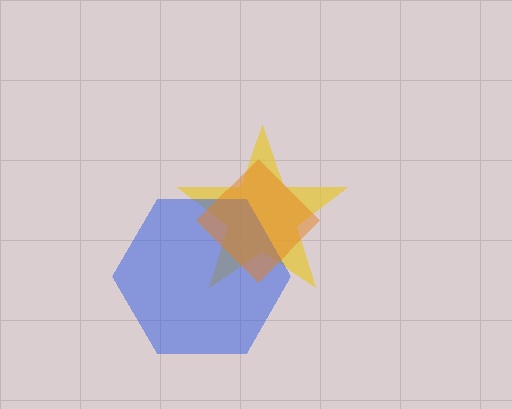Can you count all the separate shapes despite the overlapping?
Yes, there are 3 separate shapes.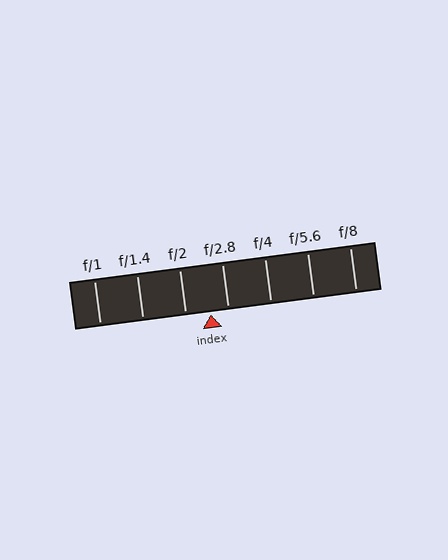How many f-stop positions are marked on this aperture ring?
There are 7 f-stop positions marked.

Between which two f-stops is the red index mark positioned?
The index mark is between f/2 and f/2.8.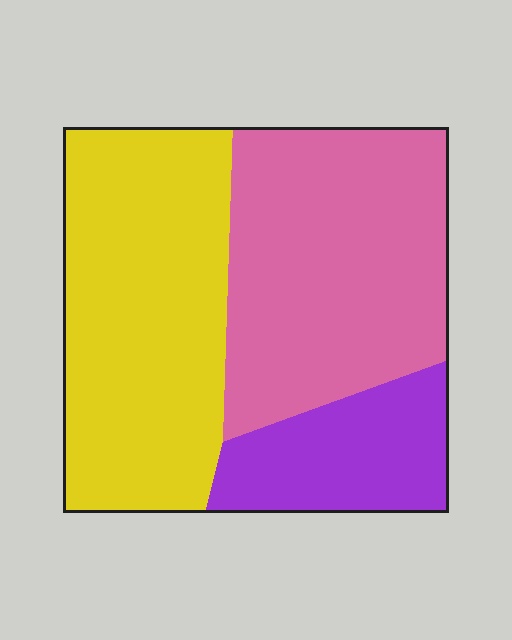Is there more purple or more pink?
Pink.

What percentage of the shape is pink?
Pink takes up about two fifths (2/5) of the shape.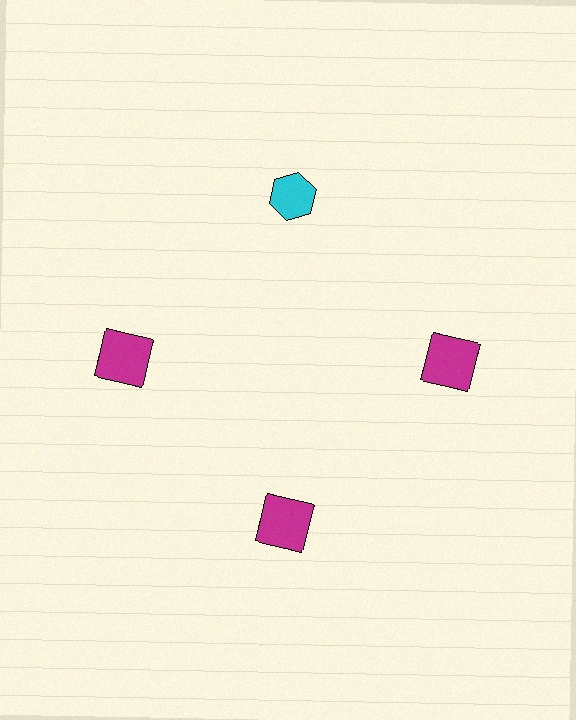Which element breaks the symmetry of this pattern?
The cyan hexagon at roughly the 12 o'clock position breaks the symmetry. All other shapes are magenta squares.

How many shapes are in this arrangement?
There are 4 shapes arranged in a ring pattern.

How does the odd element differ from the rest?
It differs in both color (cyan instead of magenta) and shape (hexagon instead of square).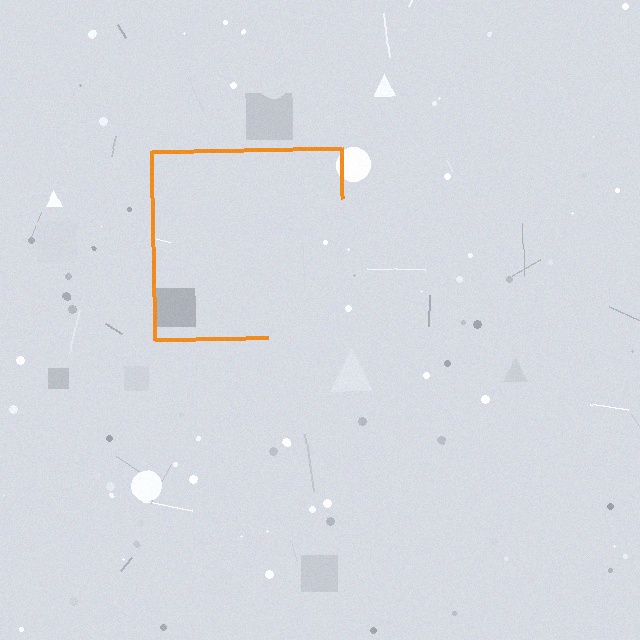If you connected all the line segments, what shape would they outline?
They would outline a square.